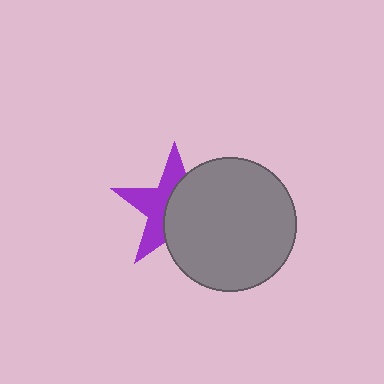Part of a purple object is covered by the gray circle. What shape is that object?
It is a star.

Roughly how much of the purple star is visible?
About half of it is visible (roughly 47%).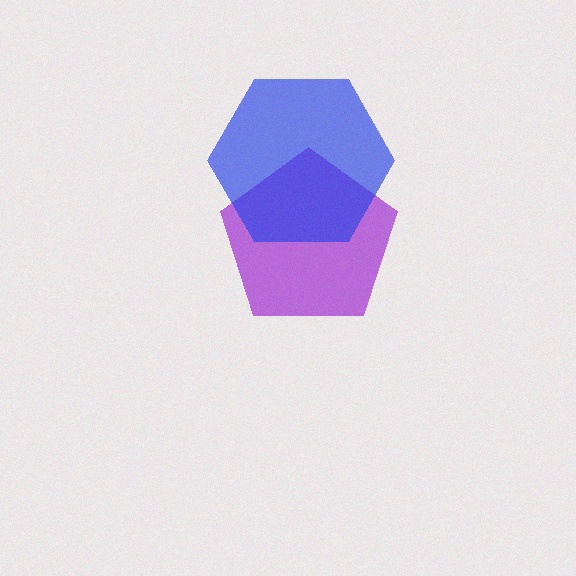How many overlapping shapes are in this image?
There are 2 overlapping shapes in the image.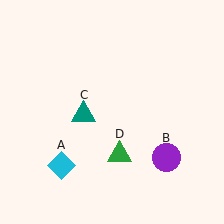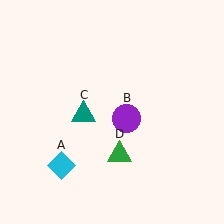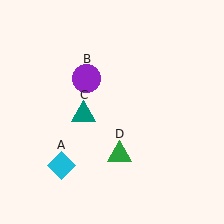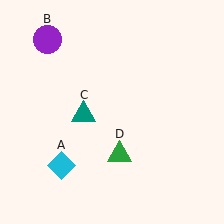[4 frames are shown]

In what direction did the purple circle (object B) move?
The purple circle (object B) moved up and to the left.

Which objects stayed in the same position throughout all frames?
Cyan diamond (object A) and teal triangle (object C) and green triangle (object D) remained stationary.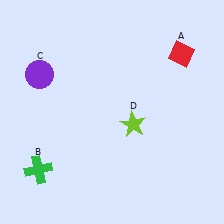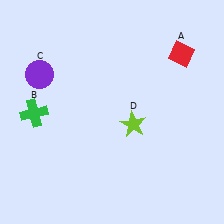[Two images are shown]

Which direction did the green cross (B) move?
The green cross (B) moved up.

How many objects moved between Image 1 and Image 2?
1 object moved between the two images.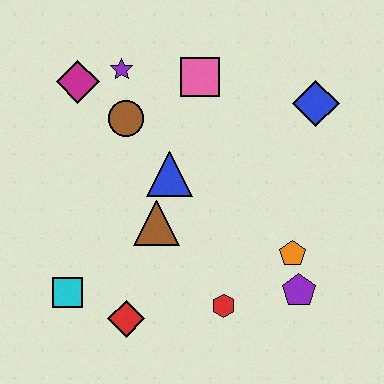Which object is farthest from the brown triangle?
The blue diamond is farthest from the brown triangle.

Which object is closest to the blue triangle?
The brown triangle is closest to the blue triangle.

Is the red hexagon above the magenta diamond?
No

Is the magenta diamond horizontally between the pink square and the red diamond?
No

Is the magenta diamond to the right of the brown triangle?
No